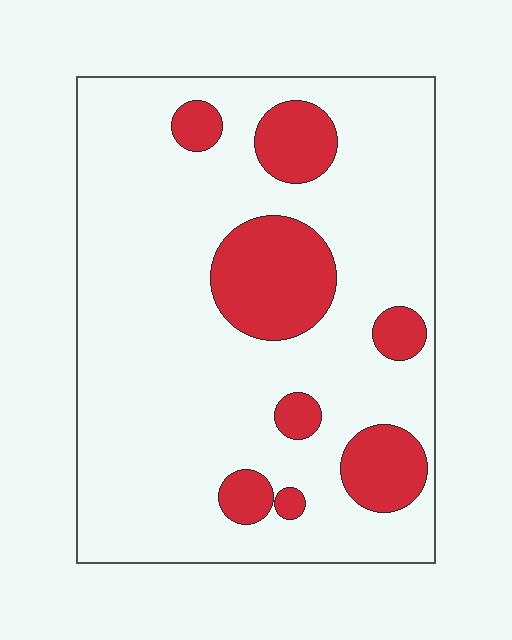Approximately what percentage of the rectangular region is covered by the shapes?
Approximately 20%.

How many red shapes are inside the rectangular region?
8.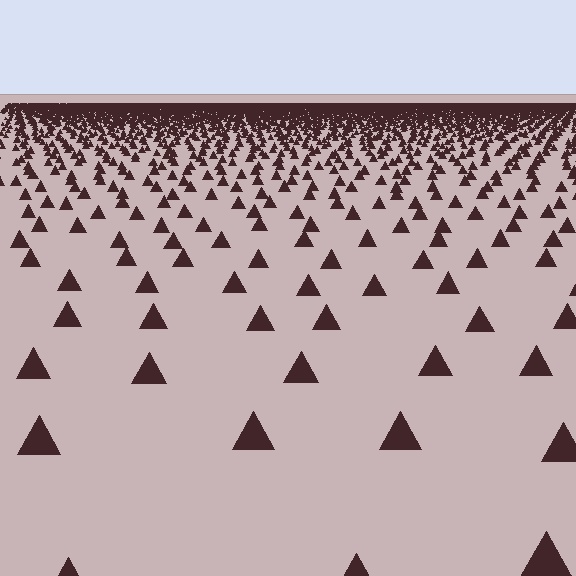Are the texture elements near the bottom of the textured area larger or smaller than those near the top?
Larger. Near the bottom, elements are closer to the viewer and appear at a bigger on-screen size.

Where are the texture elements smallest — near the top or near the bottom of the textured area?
Near the top.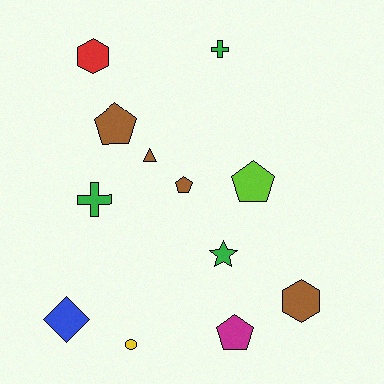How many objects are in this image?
There are 12 objects.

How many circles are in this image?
There is 1 circle.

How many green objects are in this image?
There are 3 green objects.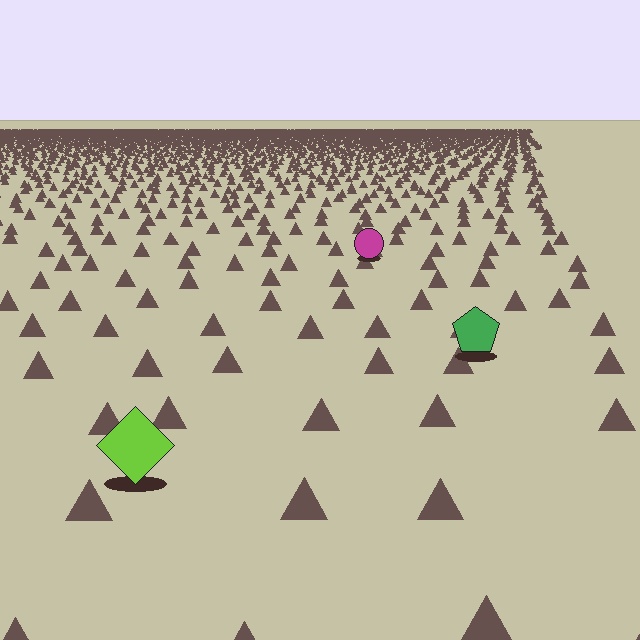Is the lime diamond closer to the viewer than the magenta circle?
Yes. The lime diamond is closer — you can tell from the texture gradient: the ground texture is coarser near it.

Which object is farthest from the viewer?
The magenta circle is farthest from the viewer. It appears smaller and the ground texture around it is denser.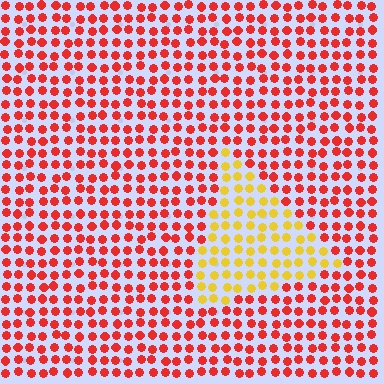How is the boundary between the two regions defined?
The boundary is defined purely by a slight shift in hue (about 51 degrees). Spacing, size, and orientation are identical on both sides.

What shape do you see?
I see a triangle.